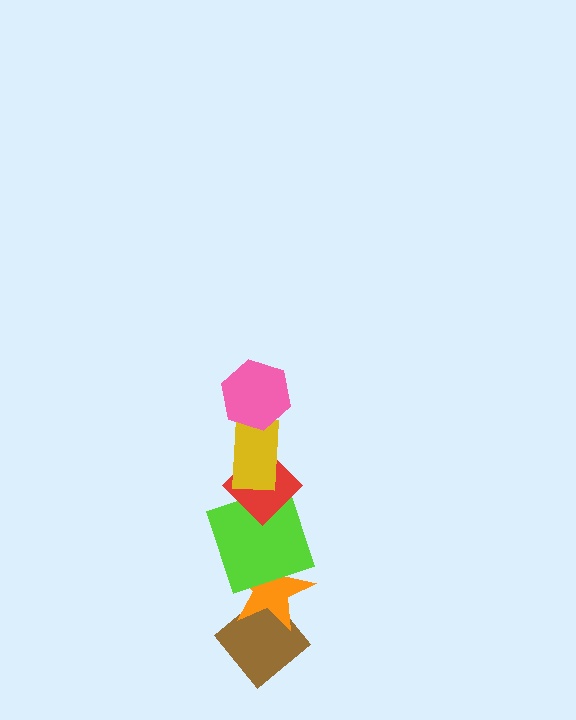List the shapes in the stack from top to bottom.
From top to bottom: the pink hexagon, the yellow rectangle, the red diamond, the lime square, the orange star, the brown diamond.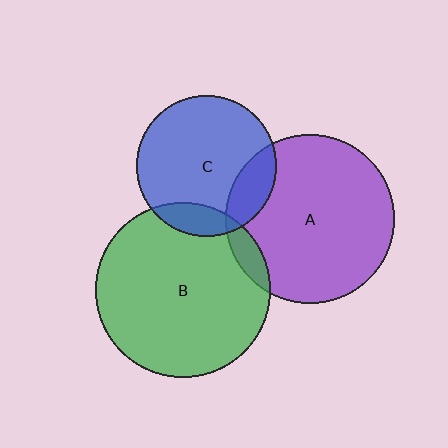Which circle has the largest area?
Circle B (green).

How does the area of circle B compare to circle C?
Approximately 1.5 times.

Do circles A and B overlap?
Yes.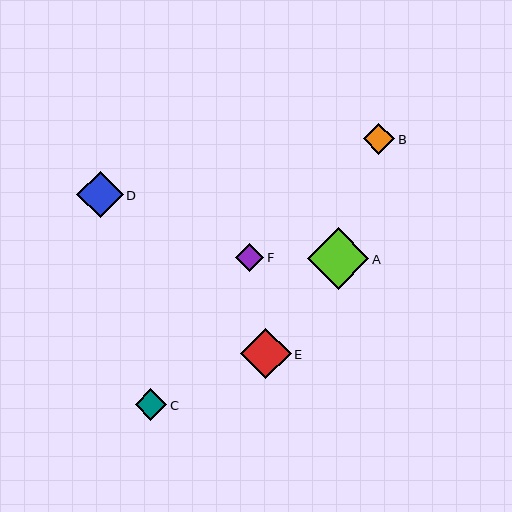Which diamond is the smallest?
Diamond F is the smallest with a size of approximately 28 pixels.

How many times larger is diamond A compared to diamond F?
Diamond A is approximately 2.2 times the size of diamond F.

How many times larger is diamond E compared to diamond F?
Diamond E is approximately 1.8 times the size of diamond F.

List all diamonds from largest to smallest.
From largest to smallest: A, E, D, C, B, F.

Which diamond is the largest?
Diamond A is the largest with a size of approximately 61 pixels.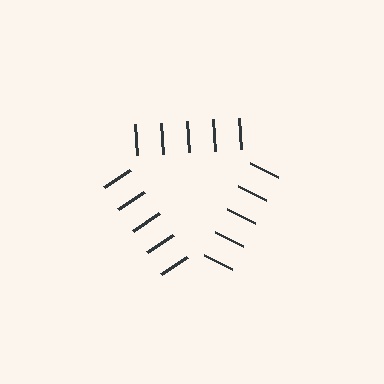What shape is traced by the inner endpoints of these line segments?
An illusory triangle — the line segments terminate on its edges but no continuous stroke is drawn.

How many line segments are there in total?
15 — 5 along each of the 3 edges.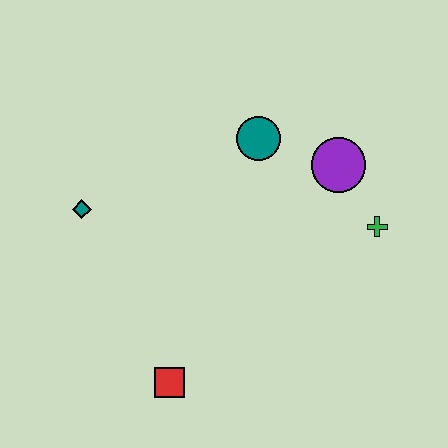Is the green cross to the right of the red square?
Yes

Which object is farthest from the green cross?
The teal diamond is farthest from the green cross.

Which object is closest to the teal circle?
The purple circle is closest to the teal circle.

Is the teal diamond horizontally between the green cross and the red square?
No